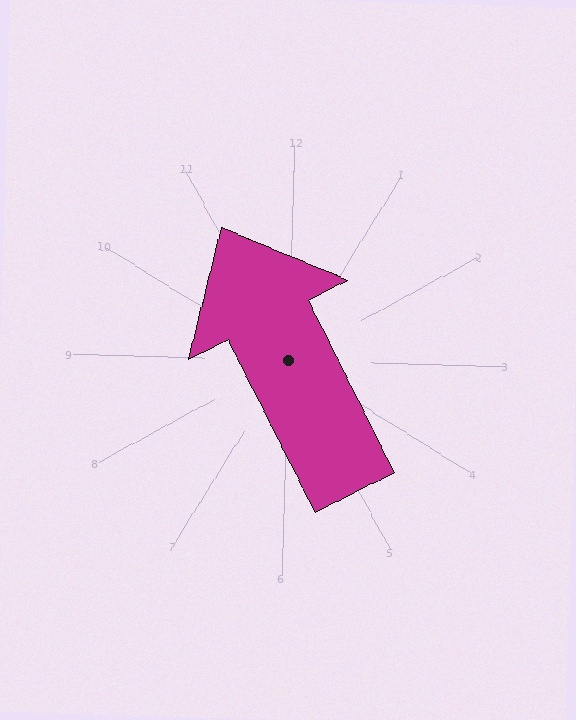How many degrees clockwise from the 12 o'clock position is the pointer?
Approximately 332 degrees.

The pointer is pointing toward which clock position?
Roughly 11 o'clock.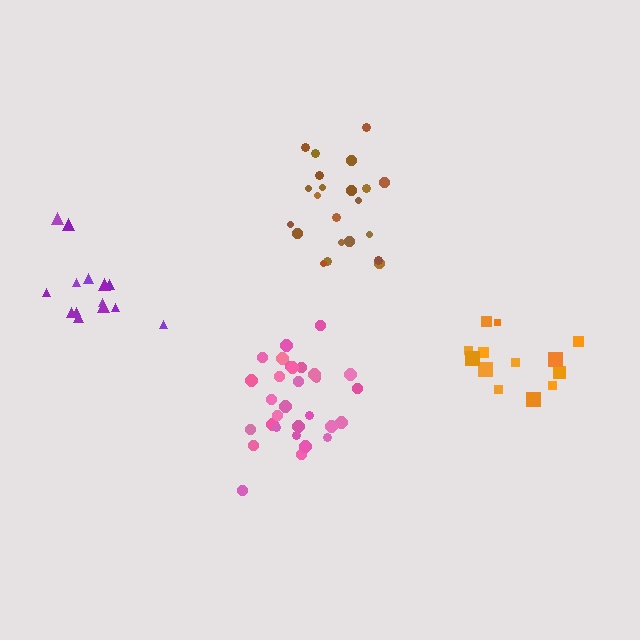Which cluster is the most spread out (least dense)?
Orange.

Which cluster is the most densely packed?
Pink.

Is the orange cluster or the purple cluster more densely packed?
Purple.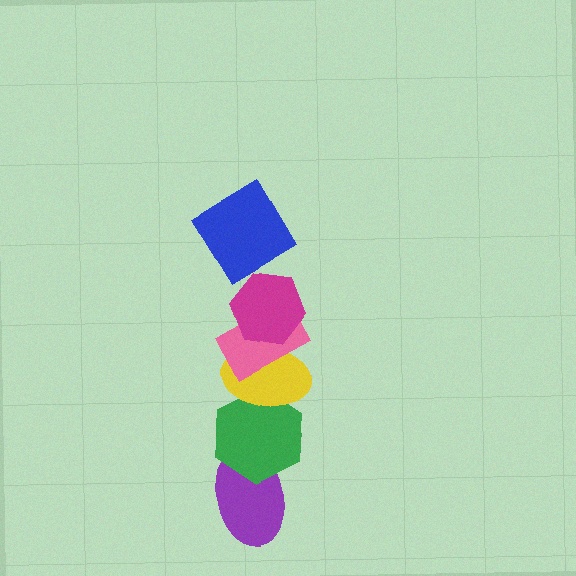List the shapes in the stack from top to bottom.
From top to bottom: the blue diamond, the magenta hexagon, the pink rectangle, the yellow ellipse, the green hexagon, the purple ellipse.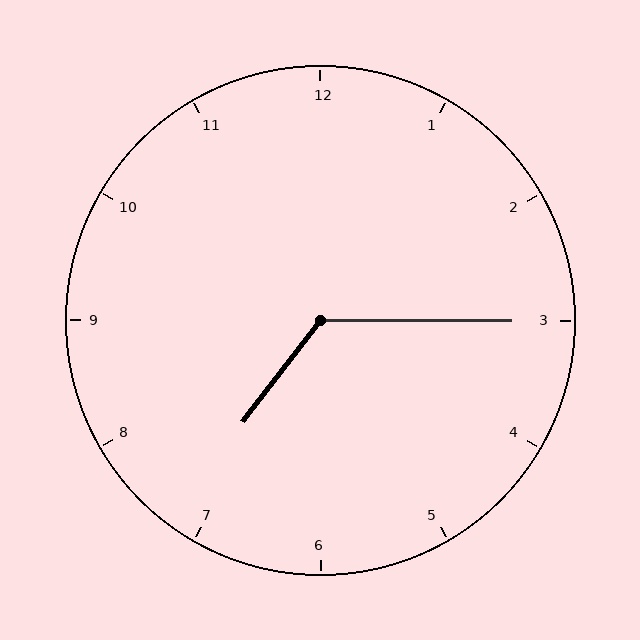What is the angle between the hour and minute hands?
Approximately 128 degrees.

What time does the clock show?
7:15.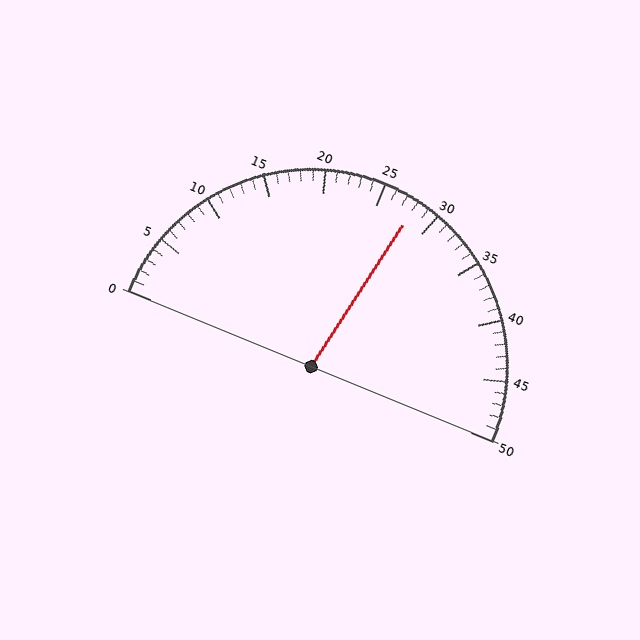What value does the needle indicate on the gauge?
The needle indicates approximately 28.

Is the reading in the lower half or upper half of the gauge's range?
The reading is in the upper half of the range (0 to 50).